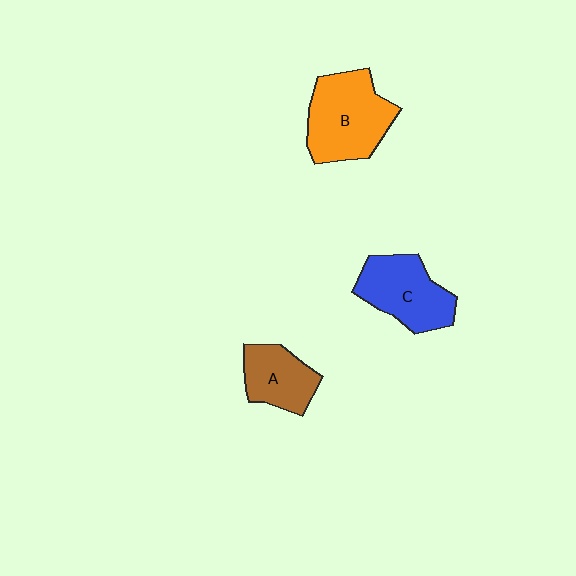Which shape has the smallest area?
Shape A (brown).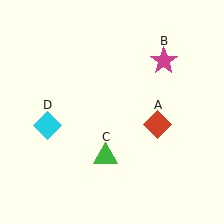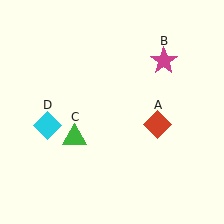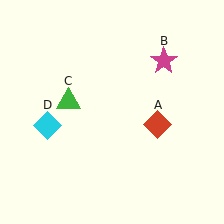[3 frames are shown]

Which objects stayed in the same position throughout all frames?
Red diamond (object A) and magenta star (object B) and cyan diamond (object D) remained stationary.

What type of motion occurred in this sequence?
The green triangle (object C) rotated clockwise around the center of the scene.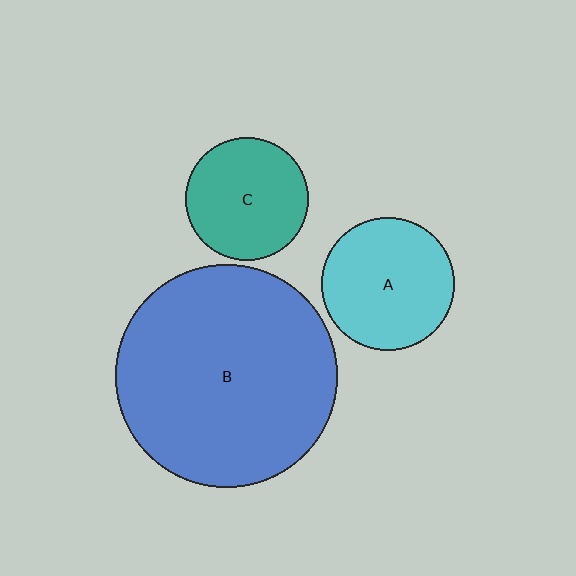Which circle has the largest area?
Circle B (blue).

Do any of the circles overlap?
No, none of the circles overlap.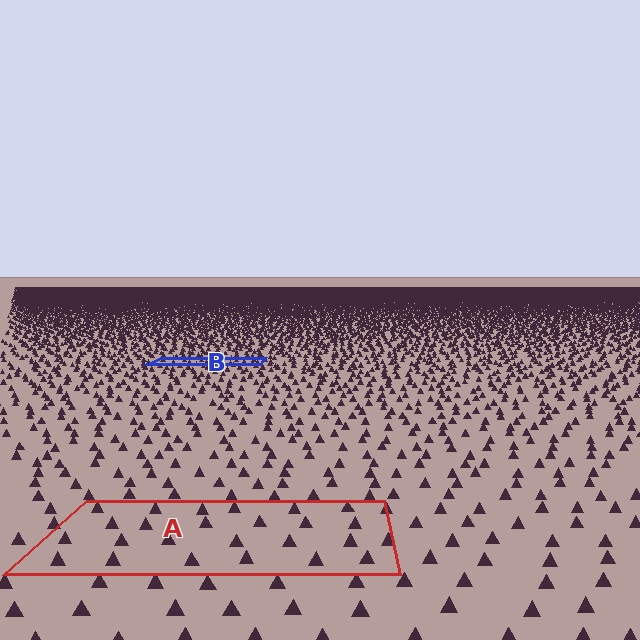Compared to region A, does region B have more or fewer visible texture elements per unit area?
Region B has more texture elements per unit area — they are packed more densely because it is farther away.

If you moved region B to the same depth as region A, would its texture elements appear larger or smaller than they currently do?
They would appear larger. At a closer depth, the same texture elements are projected at a bigger on-screen size.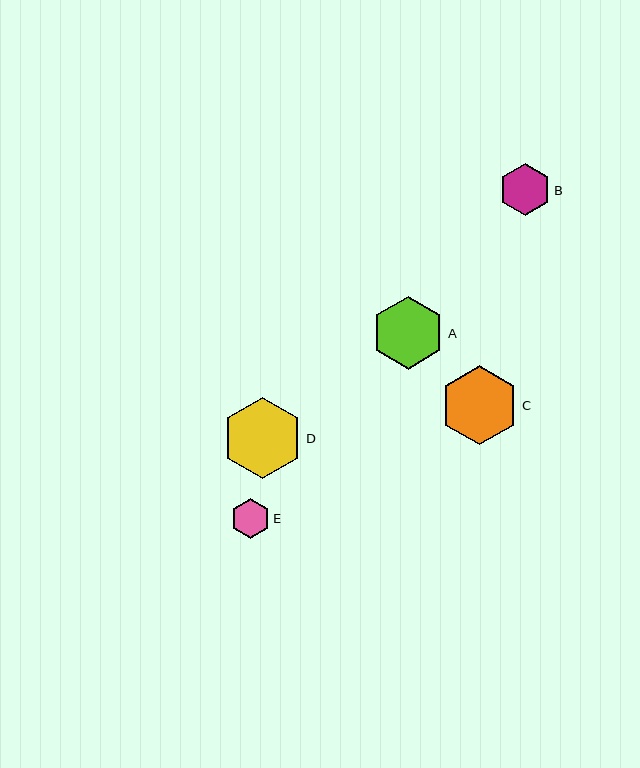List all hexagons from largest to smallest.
From largest to smallest: D, C, A, B, E.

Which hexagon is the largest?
Hexagon D is the largest with a size of approximately 81 pixels.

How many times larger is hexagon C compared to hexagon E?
Hexagon C is approximately 2.0 times the size of hexagon E.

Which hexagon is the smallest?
Hexagon E is the smallest with a size of approximately 40 pixels.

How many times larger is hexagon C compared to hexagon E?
Hexagon C is approximately 2.0 times the size of hexagon E.